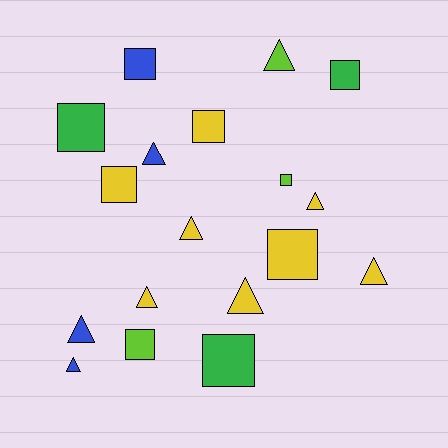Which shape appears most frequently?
Triangle, with 9 objects.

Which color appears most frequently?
Yellow, with 8 objects.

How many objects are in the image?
There are 18 objects.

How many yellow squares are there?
There are 3 yellow squares.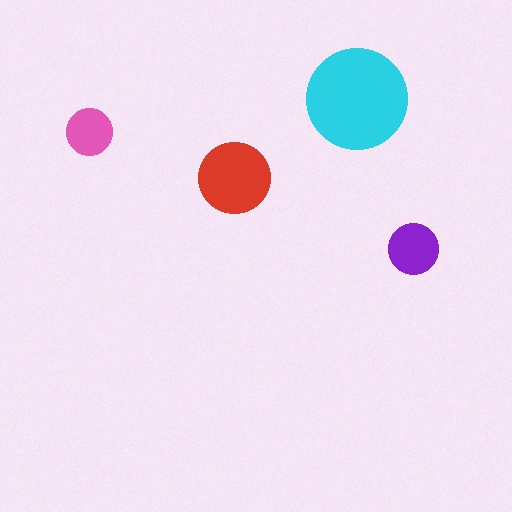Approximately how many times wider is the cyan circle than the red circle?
About 1.5 times wider.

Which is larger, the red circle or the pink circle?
The red one.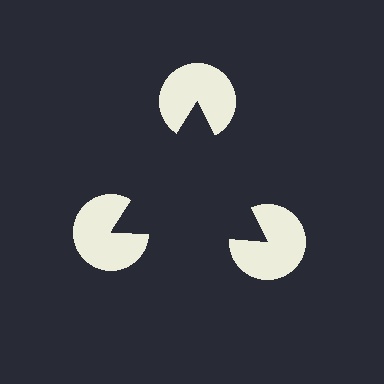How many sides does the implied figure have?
3 sides.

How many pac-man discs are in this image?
There are 3 — one at each vertex of the illusory triangle.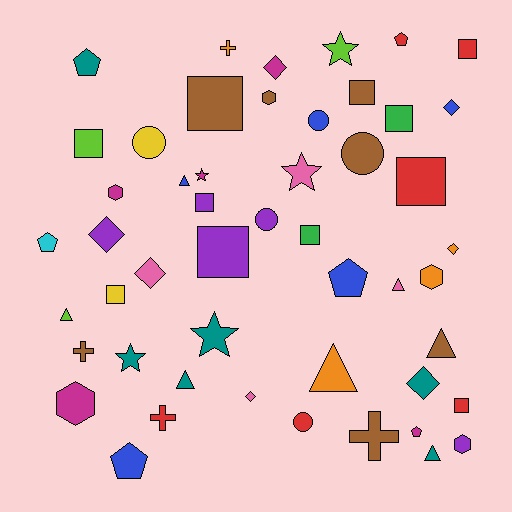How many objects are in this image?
There are 50 objects.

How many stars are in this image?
There are 5 stars.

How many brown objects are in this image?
There are 7 brown objects.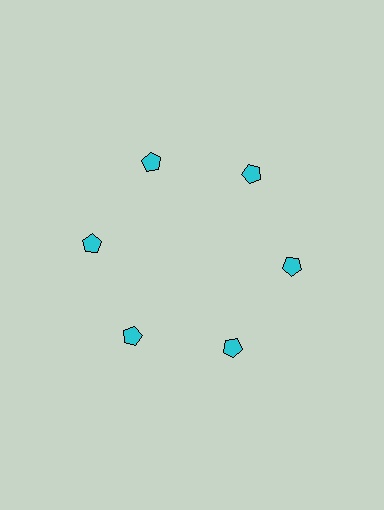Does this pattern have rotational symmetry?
Yes, this pattern has 6-fold rotational symmetry. It looks the same after rotating 60 degrees around the center.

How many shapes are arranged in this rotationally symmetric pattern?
There are 6 shapes, arranged in 6 groups of 1.